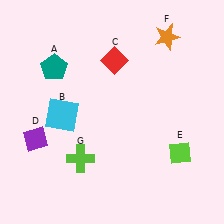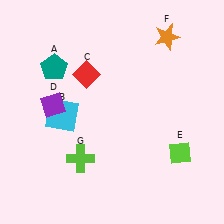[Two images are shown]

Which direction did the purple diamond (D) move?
The purple diamond (D) moved up.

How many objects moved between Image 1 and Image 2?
2 objects moved between the two images.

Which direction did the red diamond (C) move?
The red diamond (C) moved left.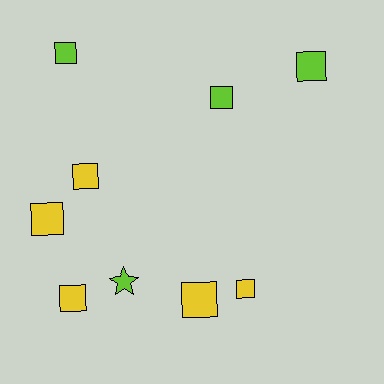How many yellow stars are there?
There are no yellow stars.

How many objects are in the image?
There are 9 objects.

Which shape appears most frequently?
Square, with 8 objects.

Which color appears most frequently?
Yellow, with 5 objects.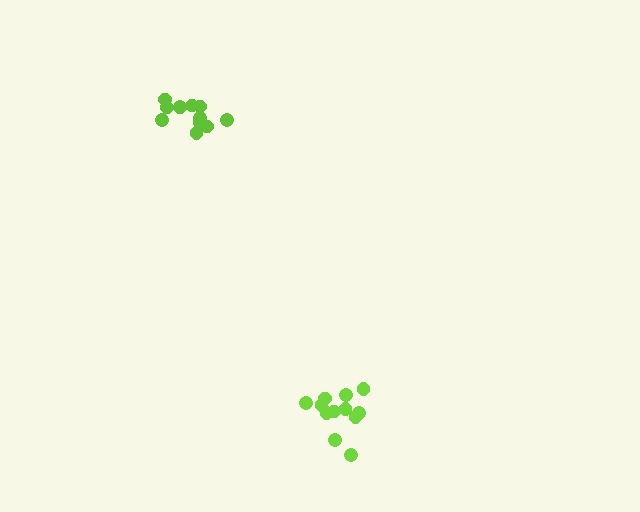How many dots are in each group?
Group 1: 12 dots, Group 2: 12 dots (24 total).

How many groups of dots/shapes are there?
There are 2 groups.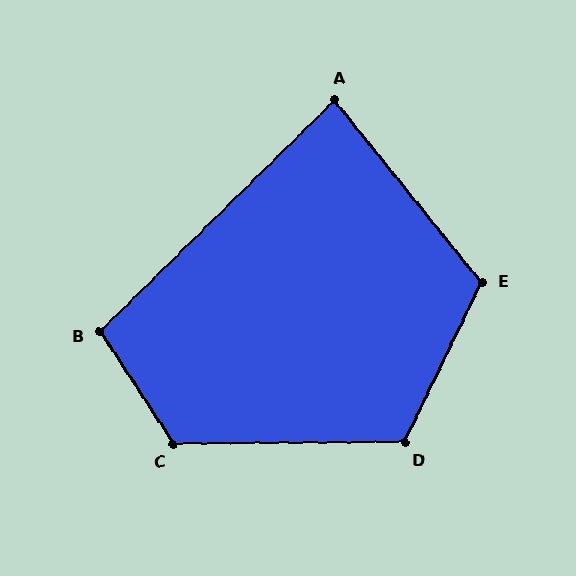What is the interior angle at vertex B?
Approximately 101 degrees (obtuse).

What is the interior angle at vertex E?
Approximately 115 degrees (obtuse).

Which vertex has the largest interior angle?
C, at approximately 123 degrees.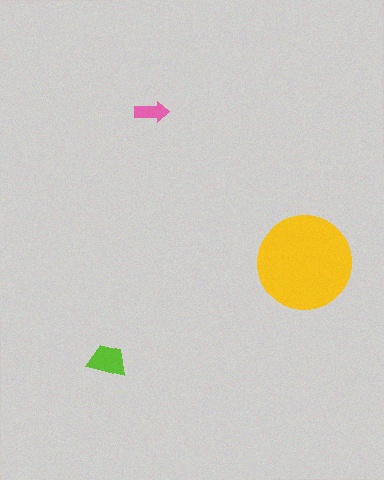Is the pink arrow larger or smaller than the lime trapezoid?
Smaller.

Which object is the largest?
The yellow circle.